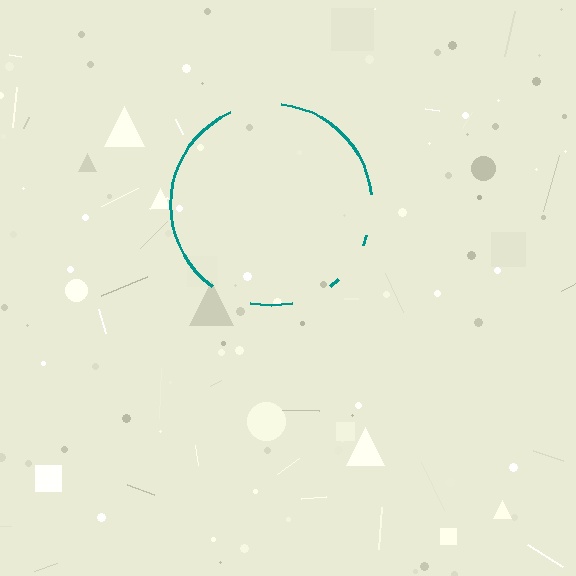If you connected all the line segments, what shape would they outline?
They would outline a circle.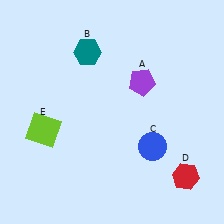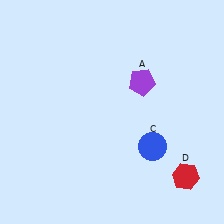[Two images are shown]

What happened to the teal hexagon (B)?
The teal hexagon (B) was removed in Image 2. It was in the top-left area of Image 1.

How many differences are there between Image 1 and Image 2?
There are 2 differences between the two images.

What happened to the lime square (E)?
The lime square (E) was removed in Image 2. It was in the bottom-left area of Image 1.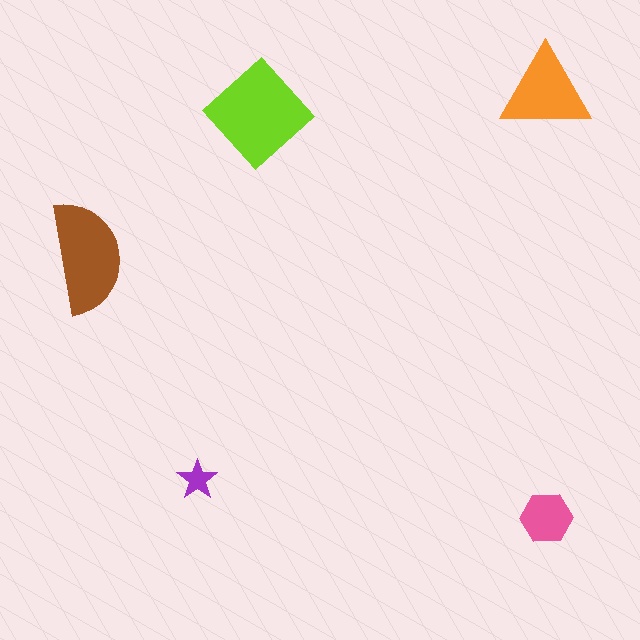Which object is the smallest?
The purple star.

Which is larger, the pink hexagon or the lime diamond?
The lime diamond.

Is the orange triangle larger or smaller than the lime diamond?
Smaller.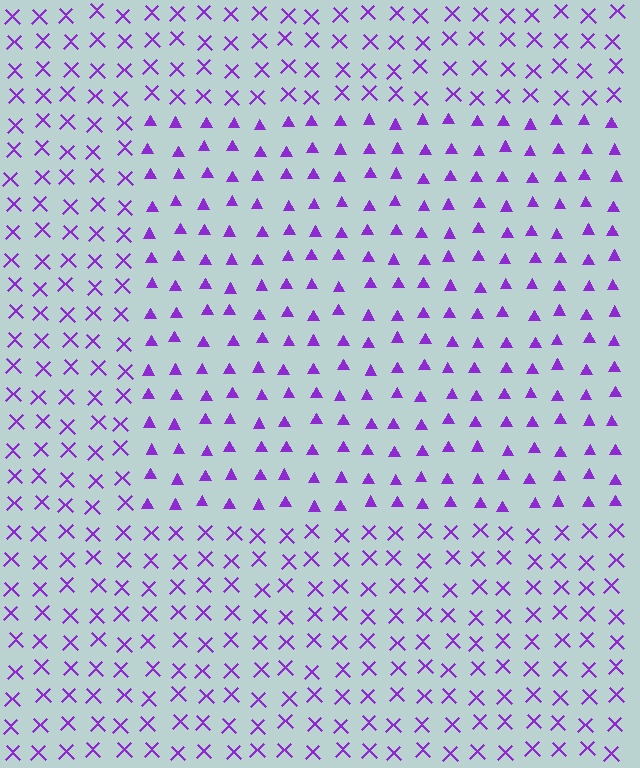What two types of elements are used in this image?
The image uses triangles inside the rectangle region and X marks outside it.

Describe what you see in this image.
The image is filled with small purple elements arranged in a uniform grid. A rectangle-shaped region contains triangles, while the surrounding area contains X marks. The boundary is defined purely by the change in element shape.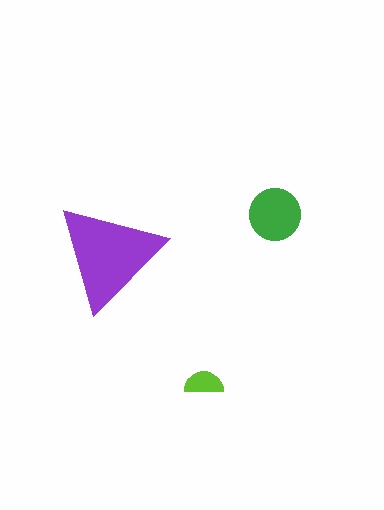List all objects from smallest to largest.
The lime semicircle, the green circle, the purple triangle.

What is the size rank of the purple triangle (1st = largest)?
1st.